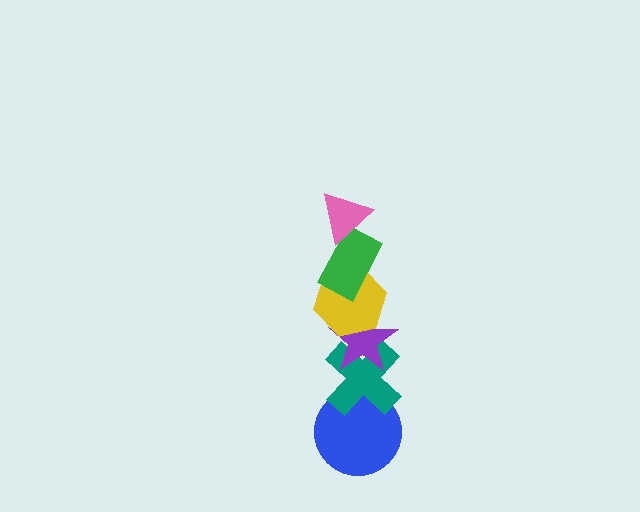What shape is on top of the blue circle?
The teal cross is on top of the blue circle.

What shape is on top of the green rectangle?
The pink triangle is on top of the green rectangle.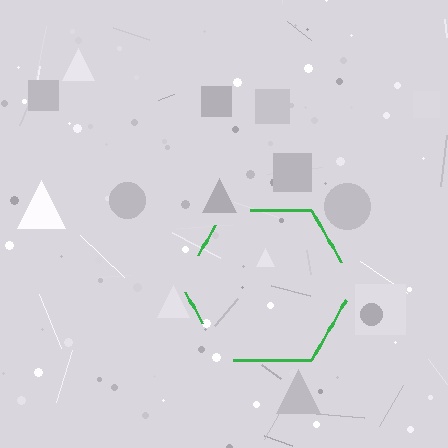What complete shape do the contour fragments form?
The contour fragments form a hexagon.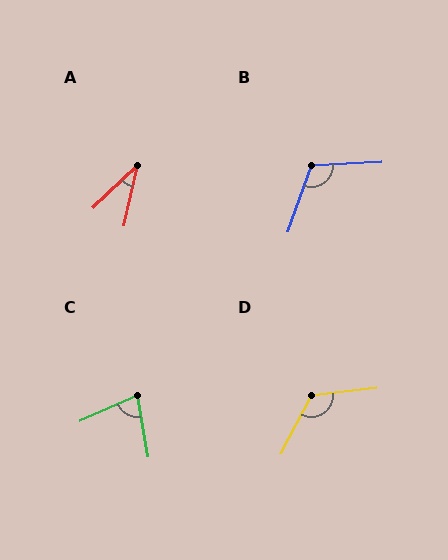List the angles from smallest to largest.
A (34°), C (76°), B (112°), D (124°).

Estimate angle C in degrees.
Approximately 76 degrees.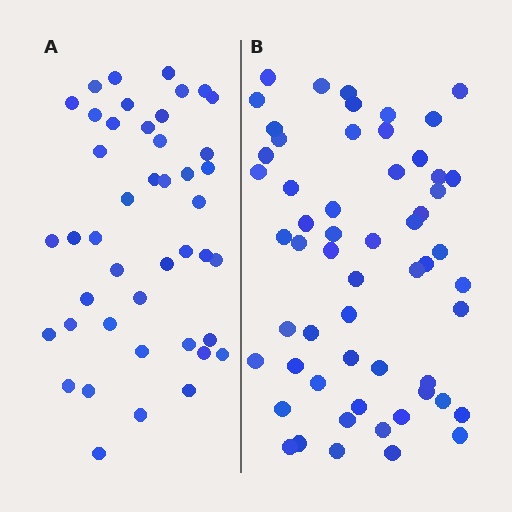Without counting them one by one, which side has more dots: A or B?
Region B (the right region) has more dots.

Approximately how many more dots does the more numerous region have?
Region B has approximately 15 more dots than region A.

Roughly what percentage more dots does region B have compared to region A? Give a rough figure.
About 30% more.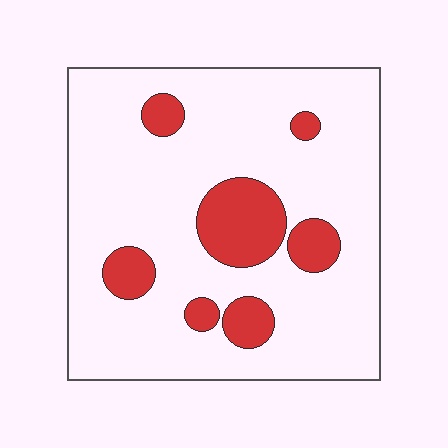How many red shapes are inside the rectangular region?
7.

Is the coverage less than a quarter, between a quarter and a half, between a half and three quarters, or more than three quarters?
Less than a quarter.